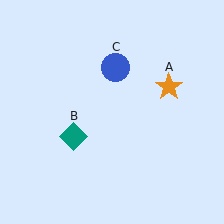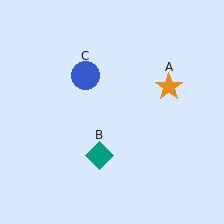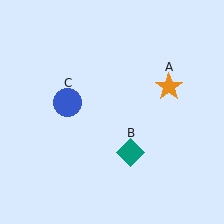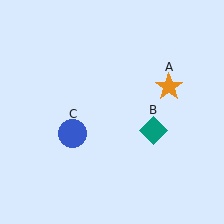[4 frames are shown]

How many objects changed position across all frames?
2 objects changed position: teal diamond (object B), blue circle (object C).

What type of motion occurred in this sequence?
The teal diamond (object B), blue circle (object C) rotated counterclockwise around the center of the scene.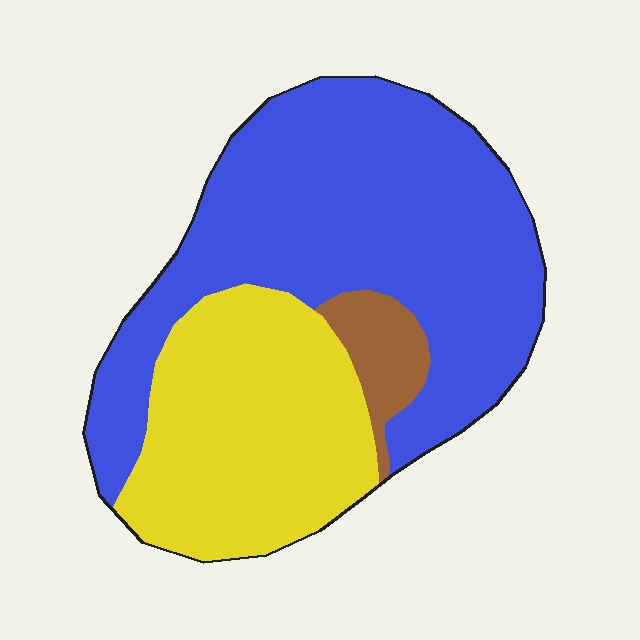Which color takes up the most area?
Blue, at roughly 60%.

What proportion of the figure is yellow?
Yellow covers roughly 35% of the figure.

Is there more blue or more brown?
Blue.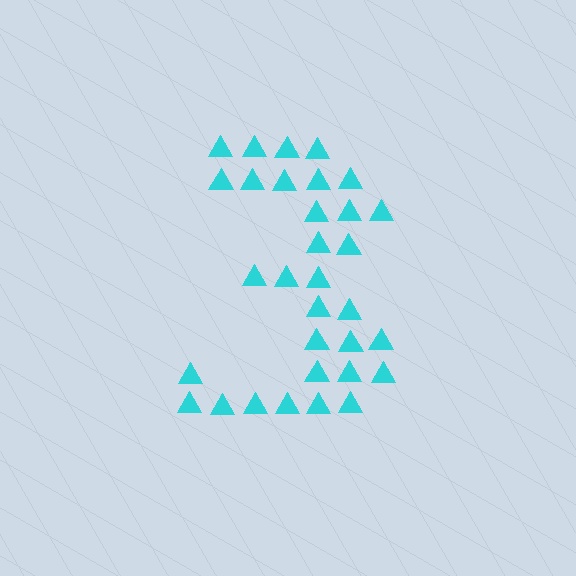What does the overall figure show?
The overall figure shows the digit 3.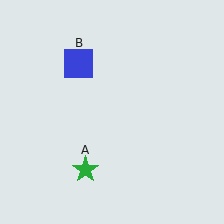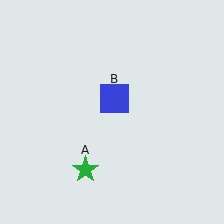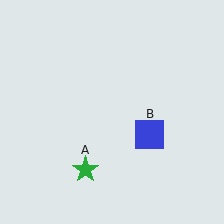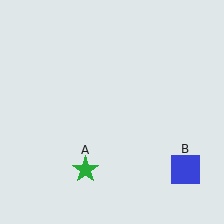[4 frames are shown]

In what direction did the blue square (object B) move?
The blue square (object B) moved down and to the right.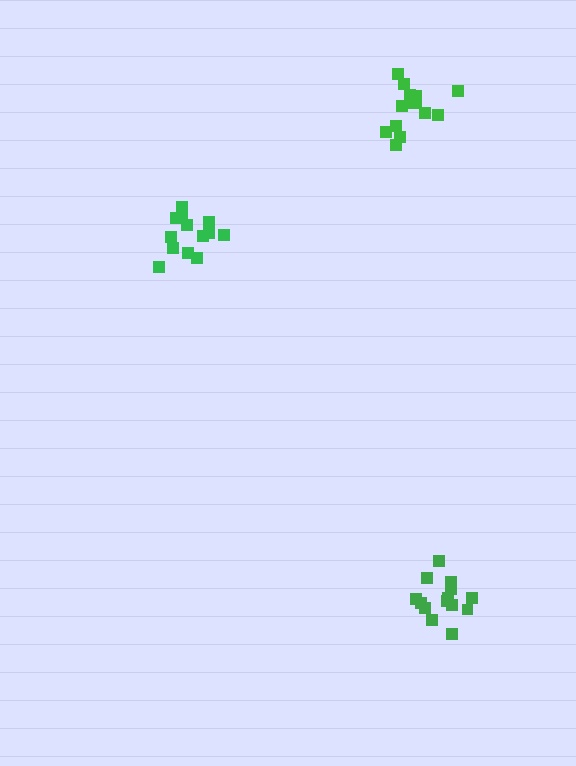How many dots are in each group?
Group 1: 13 dots, Group 2: 14 dots, Group 3: 14 dots (41 total).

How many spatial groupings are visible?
There are 3 spatial groupings.